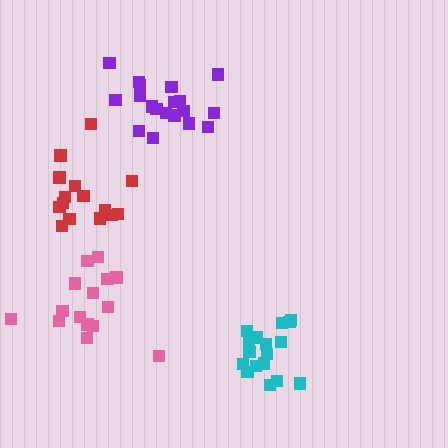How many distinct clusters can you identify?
There are 4 distinct clusters.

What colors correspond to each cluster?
The clusters are colored: cyan, red, pink, purple.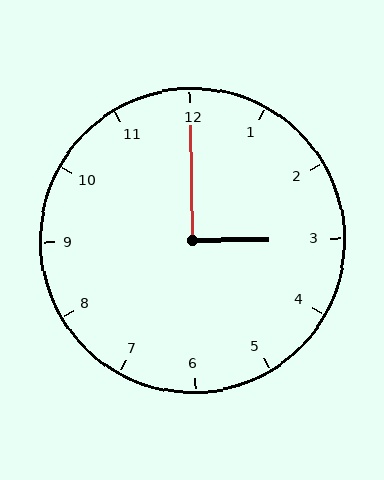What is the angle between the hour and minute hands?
Approximately 90 degrees.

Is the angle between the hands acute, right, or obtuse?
It is right.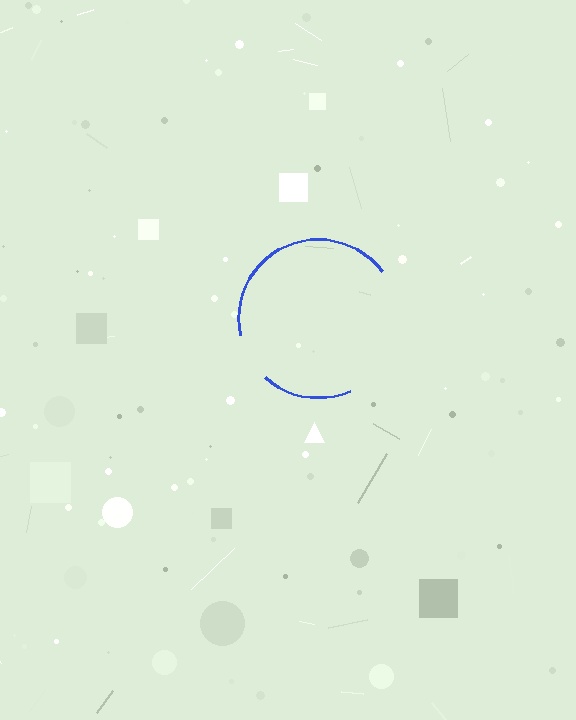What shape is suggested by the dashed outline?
The dashed outline suggests a circle.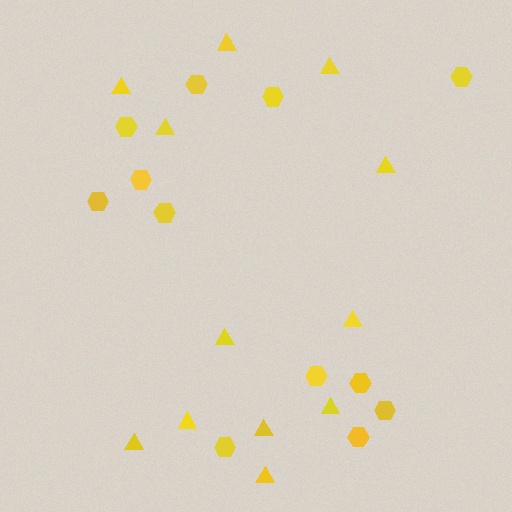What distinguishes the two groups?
There are 2 groups: one group of hexagons (12) and one group of triangles (12).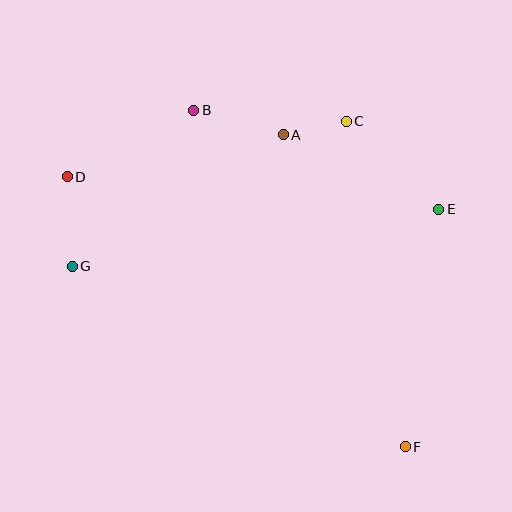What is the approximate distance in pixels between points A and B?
The distance between A and B is approximately 93 pixels.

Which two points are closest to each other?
Points A and C are closest to each other.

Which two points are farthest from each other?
Points D and F are farthest from each other.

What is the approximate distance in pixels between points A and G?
The distance between A and G is approximately 249 pixels.